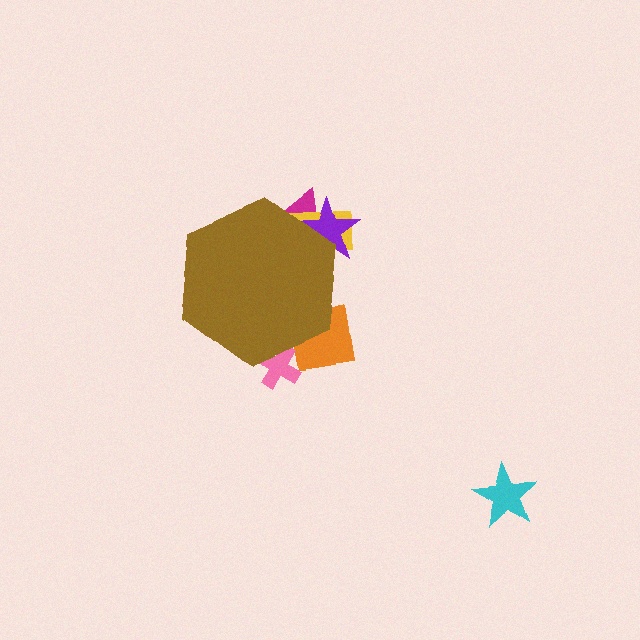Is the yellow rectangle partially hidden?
Yes, the yellow rectangle is partially hidden behind the brown hexagon.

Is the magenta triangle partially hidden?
Yes, the magenta triangle is partially hidden behind the brown hexagon.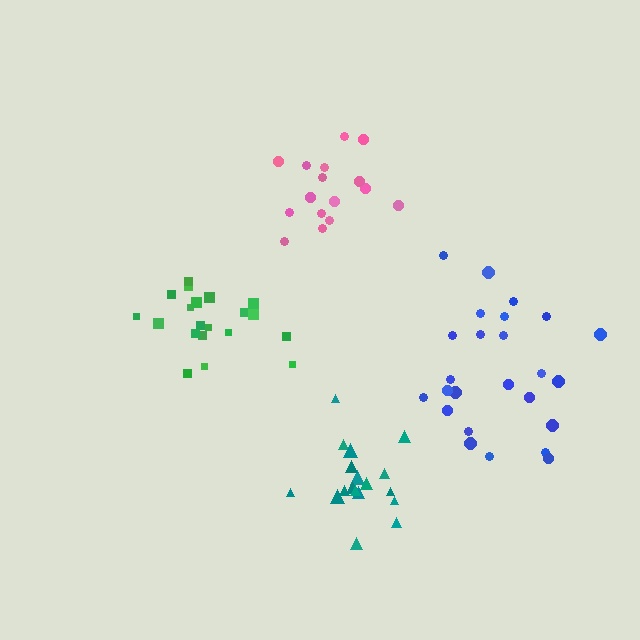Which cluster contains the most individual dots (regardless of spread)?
Blue (25).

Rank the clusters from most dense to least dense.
teal, green, pink, blue.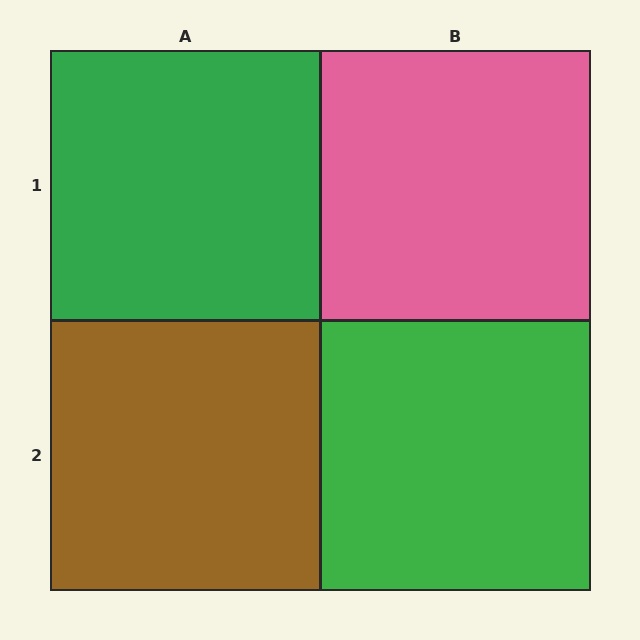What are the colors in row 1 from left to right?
Green, pink.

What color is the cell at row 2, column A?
Brown.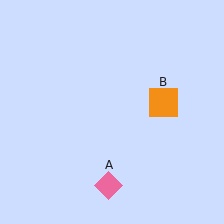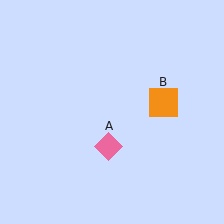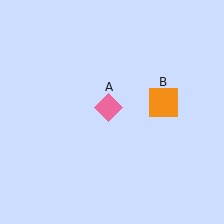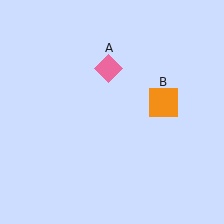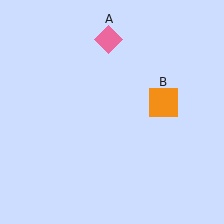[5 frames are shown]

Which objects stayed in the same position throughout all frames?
Orange square (object B) remained stationary.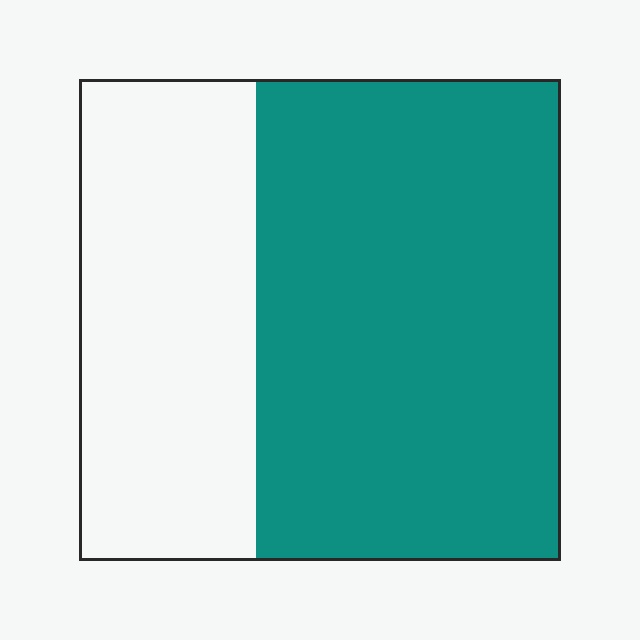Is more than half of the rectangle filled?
Yes.